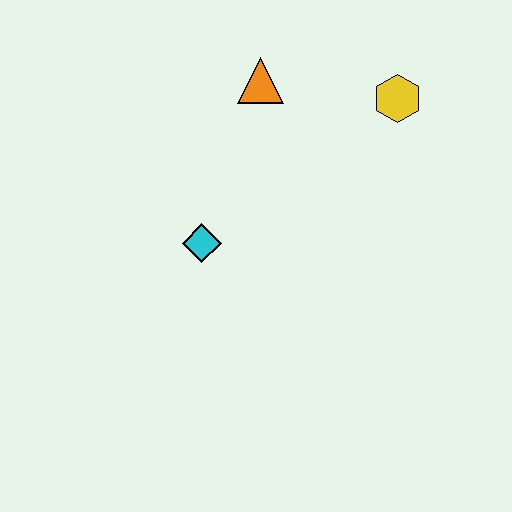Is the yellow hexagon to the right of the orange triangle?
Yes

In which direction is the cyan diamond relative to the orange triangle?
The cyan diamond is below the orange triangle.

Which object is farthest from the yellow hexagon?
The cyan diamond is farthest from the yellow hexagon.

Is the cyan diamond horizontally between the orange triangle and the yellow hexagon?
No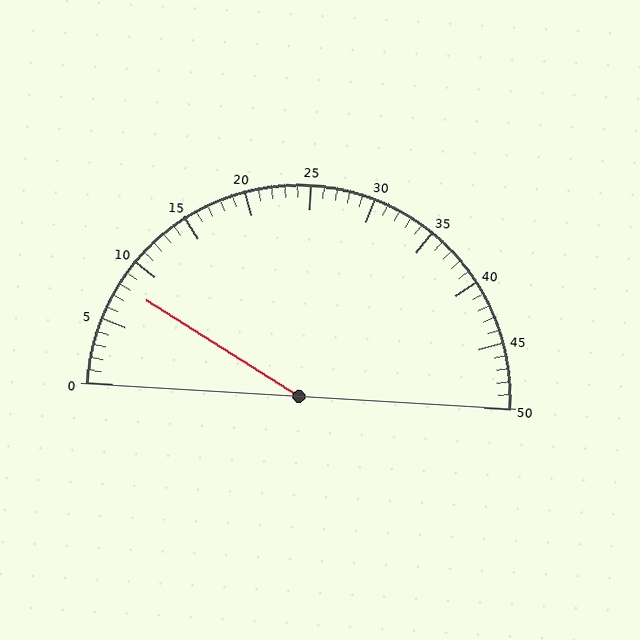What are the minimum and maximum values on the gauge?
The gauge ranges from 0 to 50.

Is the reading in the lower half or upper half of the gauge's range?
The reading is in the lower half of the range (0 to 50).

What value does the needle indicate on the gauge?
The needle indicates approximately 8.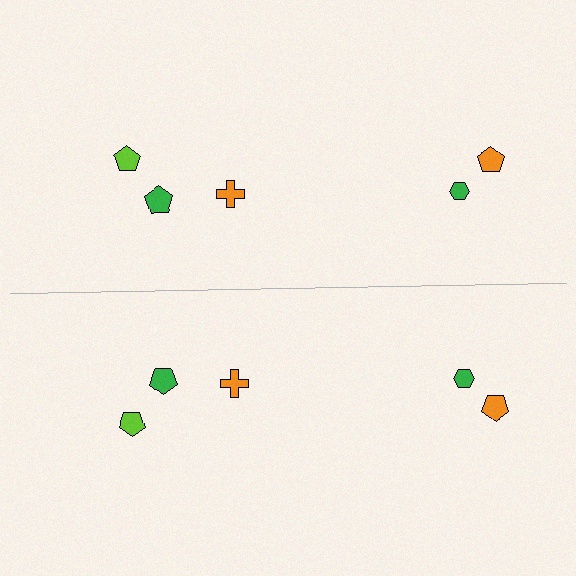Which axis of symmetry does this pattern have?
The pattern has a horizontal axis of symmetry running through the center of the image.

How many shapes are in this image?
There are 10 shapes in this image.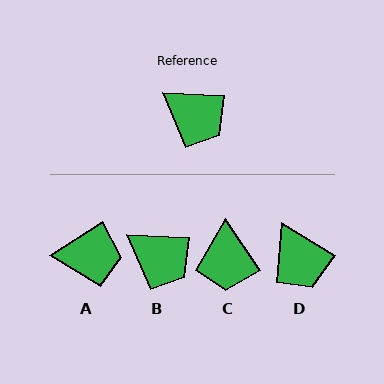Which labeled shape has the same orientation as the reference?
B.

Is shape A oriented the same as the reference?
No, it is off by about 36 degrees.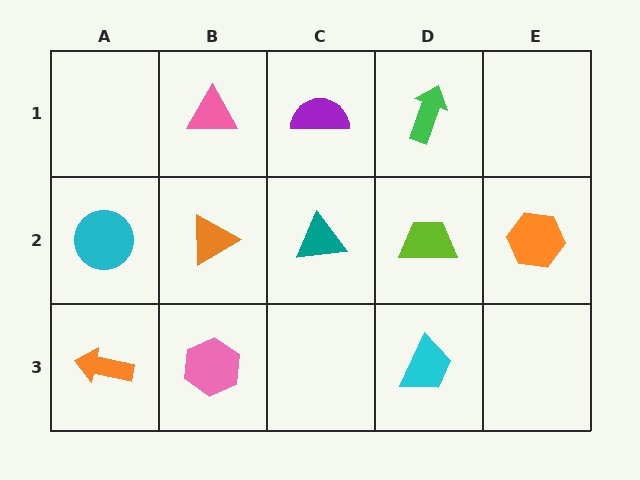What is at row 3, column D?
A cyan trapezoid.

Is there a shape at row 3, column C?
No, that cell is empty.